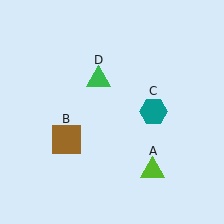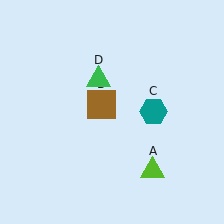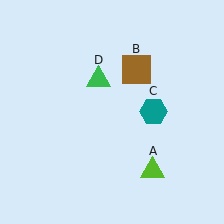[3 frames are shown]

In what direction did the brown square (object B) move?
The brown square (object B) moved up and to the right.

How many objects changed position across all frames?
1 object changed position: brown square (object B).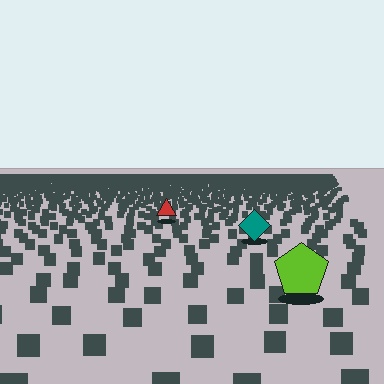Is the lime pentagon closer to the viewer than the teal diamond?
Yes. The lime pentagon is closer — you can tell from the texture gradient: the ground texture is coarser near it.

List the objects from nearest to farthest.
From nearest to farthest: the lime pentagon, the teal diamond, the red triangle.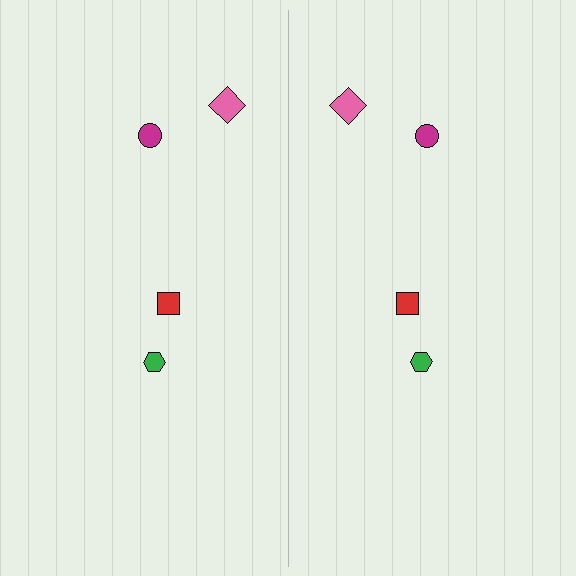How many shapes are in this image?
There are 8 shapes in this image.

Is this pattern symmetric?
Yes, this pattern has bilateral (reflection) symmetry.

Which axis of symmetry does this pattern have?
The pattern has a vertical axis of symmetry running through the center of the image.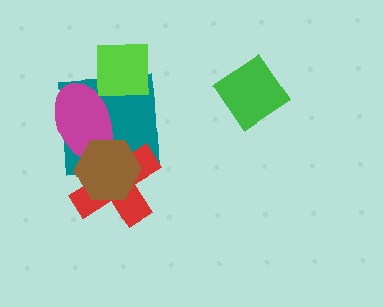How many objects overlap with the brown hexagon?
3 objects overlap with the brown hexagon.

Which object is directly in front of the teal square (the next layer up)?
The red cross is directly in front of the teal square.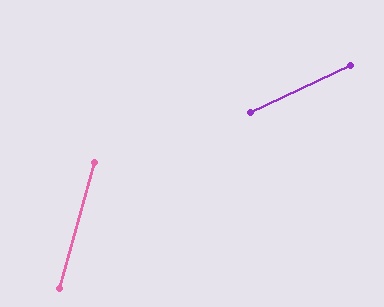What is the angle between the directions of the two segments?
Approximately 50 degrees.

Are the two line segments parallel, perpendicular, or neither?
Neither parallel nor perpendicular — they differ by about 50°.